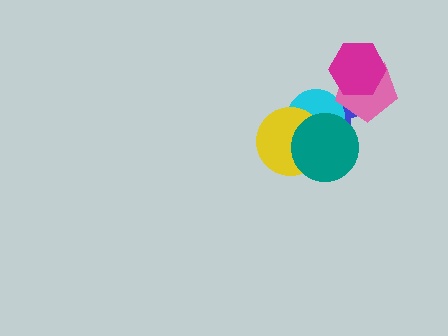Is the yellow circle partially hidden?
Yes, it is partially covered by another shape.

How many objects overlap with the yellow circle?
2 objects overlap with the yellow circle.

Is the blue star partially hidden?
Yes, it is partially covered by another shape.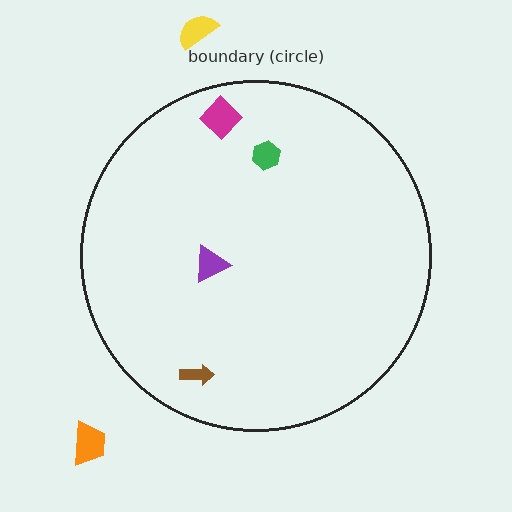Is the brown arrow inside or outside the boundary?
Inside.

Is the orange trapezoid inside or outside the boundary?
Outside.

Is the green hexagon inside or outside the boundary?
Inside.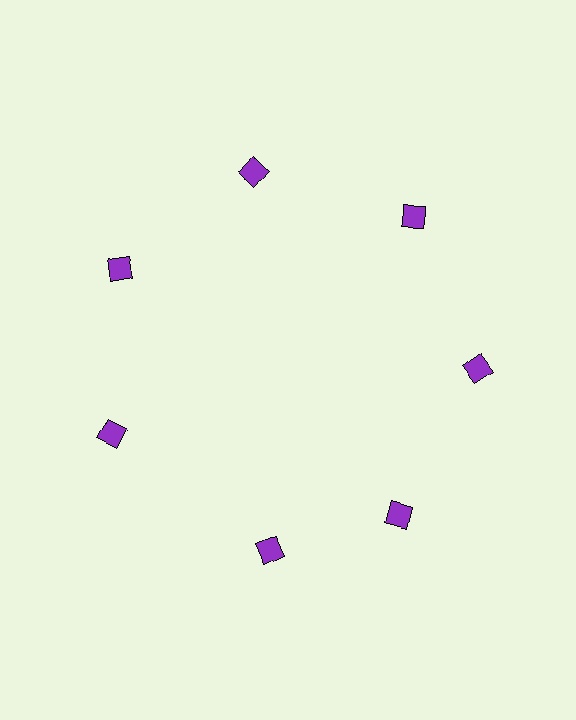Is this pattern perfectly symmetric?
No. The 7 purple squares are arranged in a ring, but one element near the 6 o'clock position is rotated out of alignment along the ring, breaking the 7-fold rotational symmetry.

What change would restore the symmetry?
The symmetry would be restored by rotating it back into even spacing with its neighbors so that all 7 squares sit at equal angles and equal distance from the center.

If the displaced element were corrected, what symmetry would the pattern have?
It would have 7-fold rotational symmetry — the pattern would map onto itself every 51 degrees.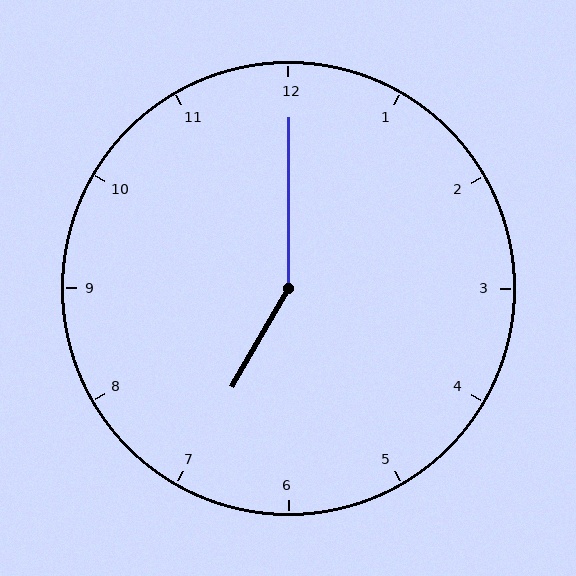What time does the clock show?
7:00.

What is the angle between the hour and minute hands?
Approximately 150 degrees.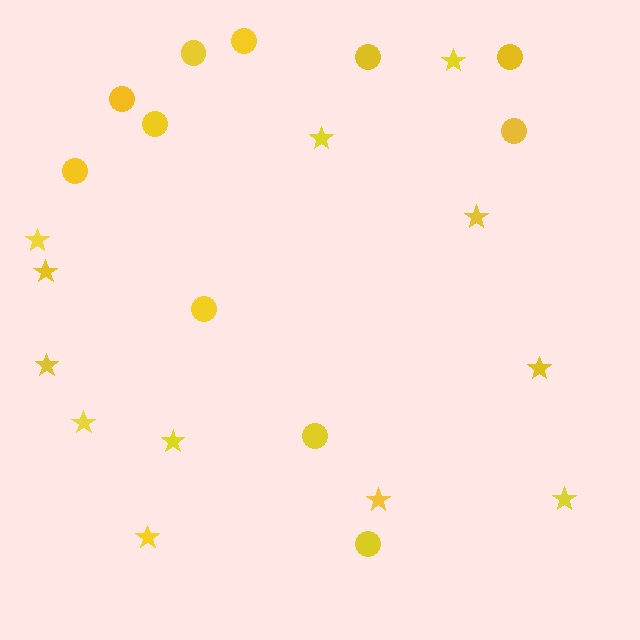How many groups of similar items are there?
There are 2 groups: one group of circles (11) and one group of stars (12).